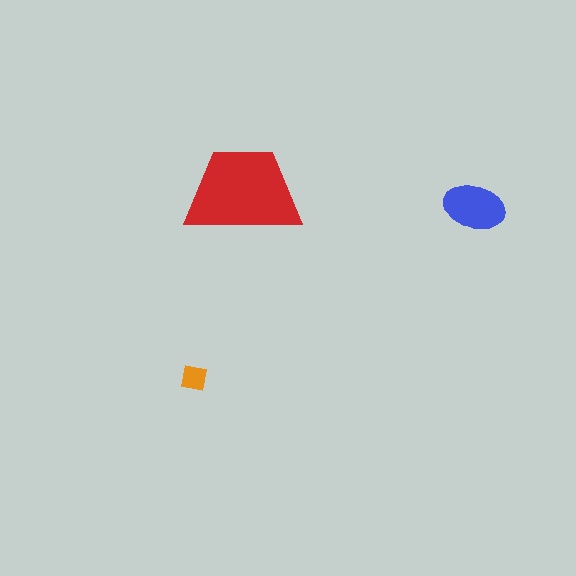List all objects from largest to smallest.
The red trapezoid, the blue ellipse, the orange square.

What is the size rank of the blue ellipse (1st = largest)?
2nd.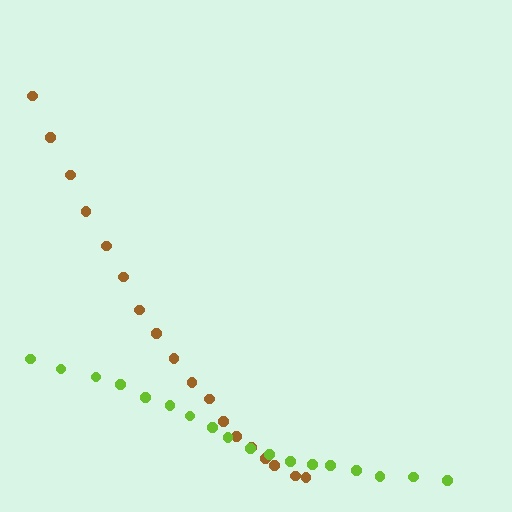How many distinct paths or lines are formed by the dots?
There are 2 distinct paths.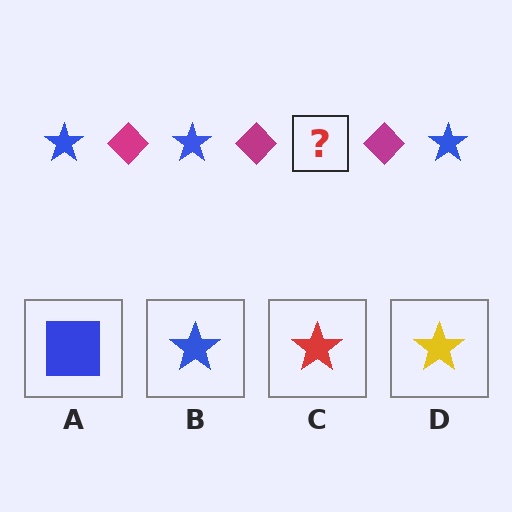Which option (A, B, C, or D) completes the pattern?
B.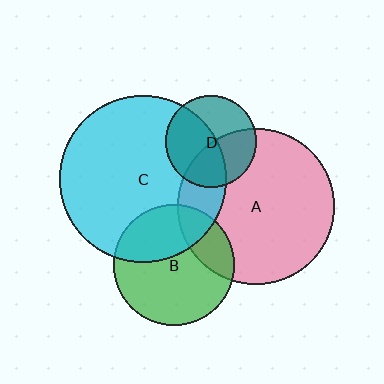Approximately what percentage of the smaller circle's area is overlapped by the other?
Approximately 35%.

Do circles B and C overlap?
Yes.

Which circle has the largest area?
Circle C (cyan).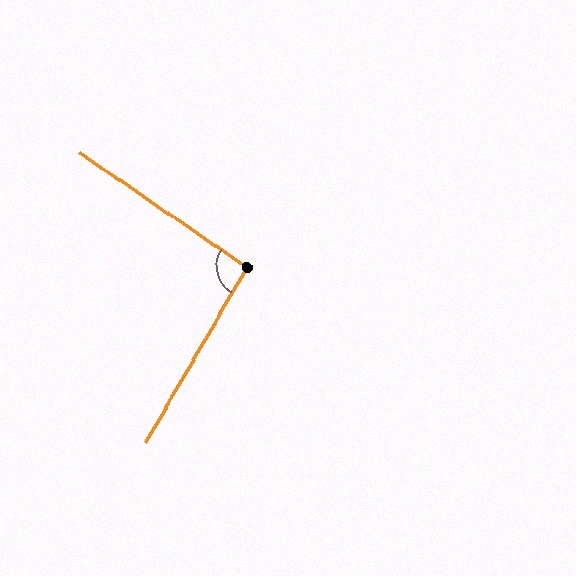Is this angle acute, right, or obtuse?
It is approximately a right angle.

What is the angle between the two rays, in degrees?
Approximately 94 degrees.